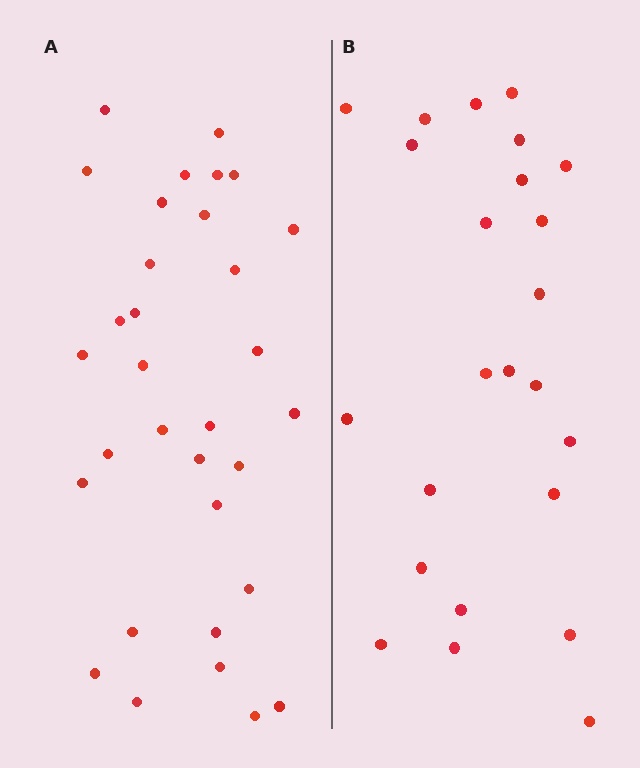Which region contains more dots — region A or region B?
Region A (the left region) has more dots.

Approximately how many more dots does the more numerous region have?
Region A has roughly 8 or so more dots than region B.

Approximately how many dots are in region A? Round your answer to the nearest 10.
About 30 dots. (The exact count is 32, which rounds to 30.)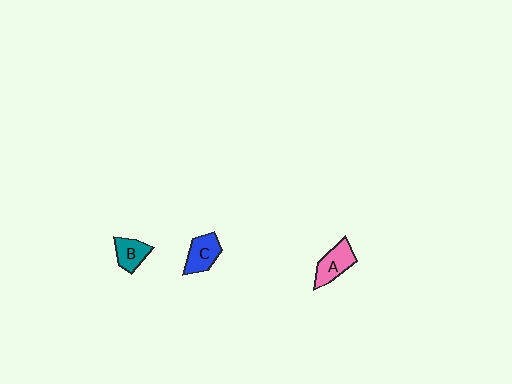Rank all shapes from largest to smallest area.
From largest to smallest: A (pink), C (blue), B (teal).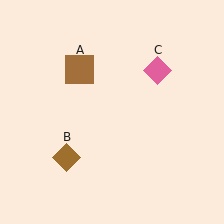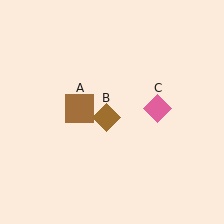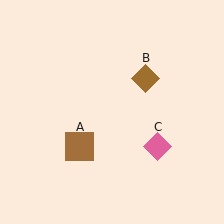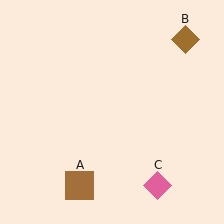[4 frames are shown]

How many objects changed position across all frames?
3 objects changed position: brown square (object A), brown diamond (object B), pink diamond (object C).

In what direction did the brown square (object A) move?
The brown square (object A) moved down.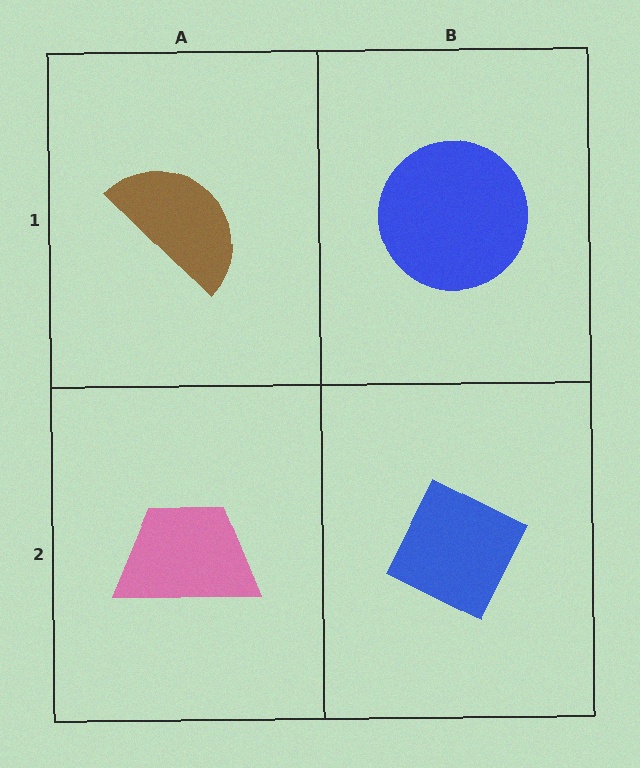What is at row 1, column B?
A blue circle.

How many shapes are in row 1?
2 shapes.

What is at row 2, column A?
A pink trapezoid.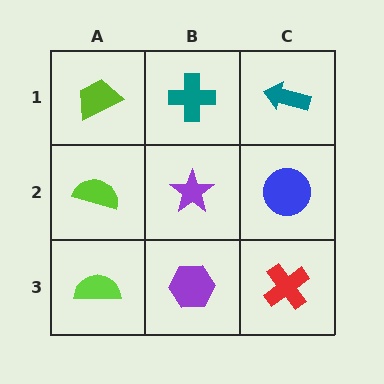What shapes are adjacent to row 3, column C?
A blue circle (row 2, column C), a purple hexagon (row 3, column B).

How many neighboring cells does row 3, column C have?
2.